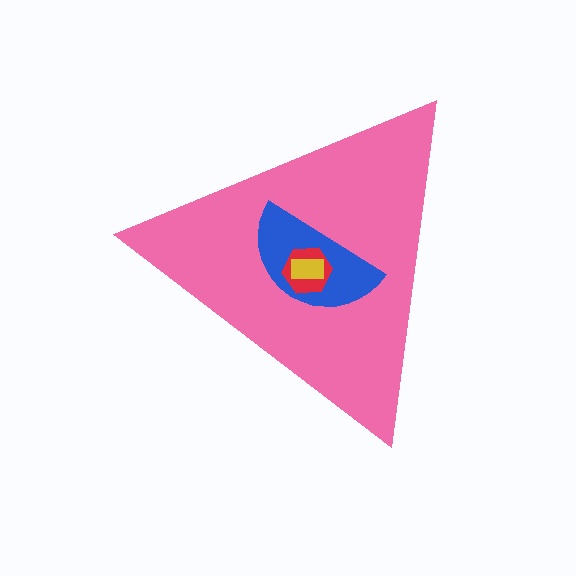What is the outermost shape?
The pink triangle.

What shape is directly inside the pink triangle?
The blue semicircle.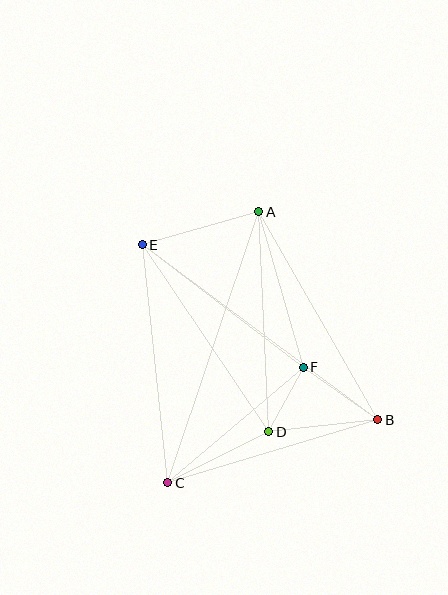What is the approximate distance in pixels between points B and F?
The distance between B and F is approximately 91 pixels.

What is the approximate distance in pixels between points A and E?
The distance between A and E is approximately 121 pixels.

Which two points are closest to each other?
Points D and F are closest to each other.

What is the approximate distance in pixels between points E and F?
The distance between E and F is approximately 202 pixels.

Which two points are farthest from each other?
Points B and E are farthest from each other.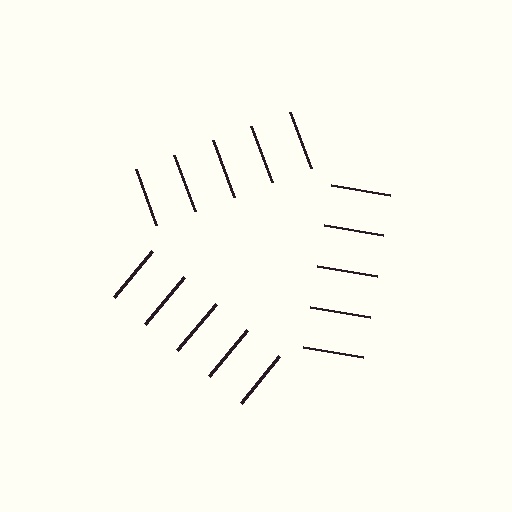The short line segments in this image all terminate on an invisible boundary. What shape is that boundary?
An illusory triangle — the line segments terminate on its edges but no continuous stroke is drawn.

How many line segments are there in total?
15 — 5 along each of the 3 edges.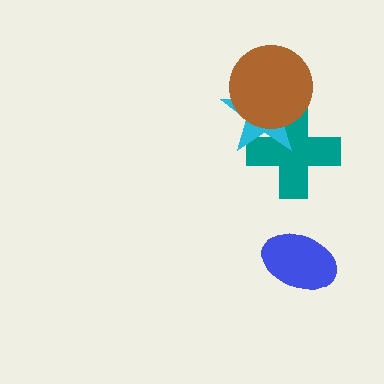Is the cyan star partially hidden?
Yes, it is partially covered by another shape.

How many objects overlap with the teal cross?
2 objects overlap with the teal cross.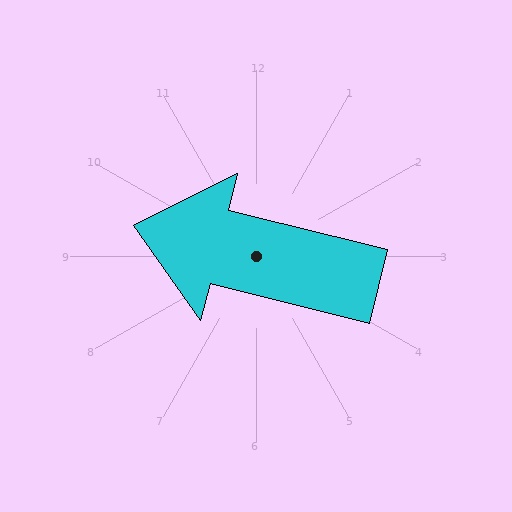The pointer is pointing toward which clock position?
Roughly 9 o'clock.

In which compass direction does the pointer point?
West.